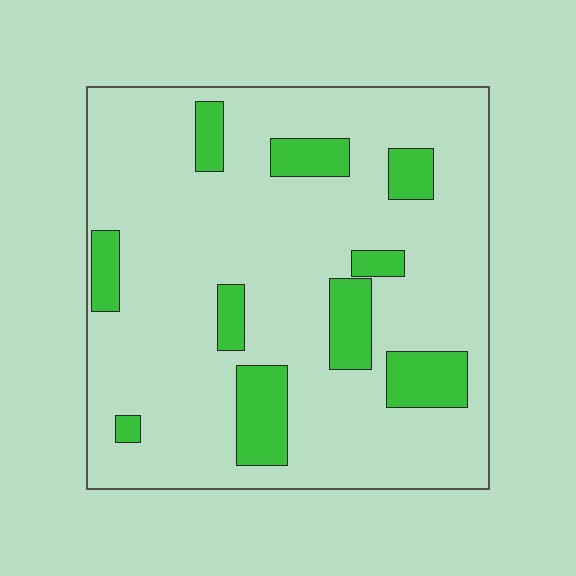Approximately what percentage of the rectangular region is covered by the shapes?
Approximately 15%.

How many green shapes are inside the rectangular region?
10.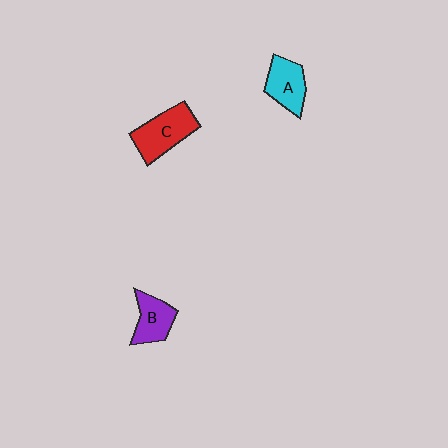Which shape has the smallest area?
Shape B (purple).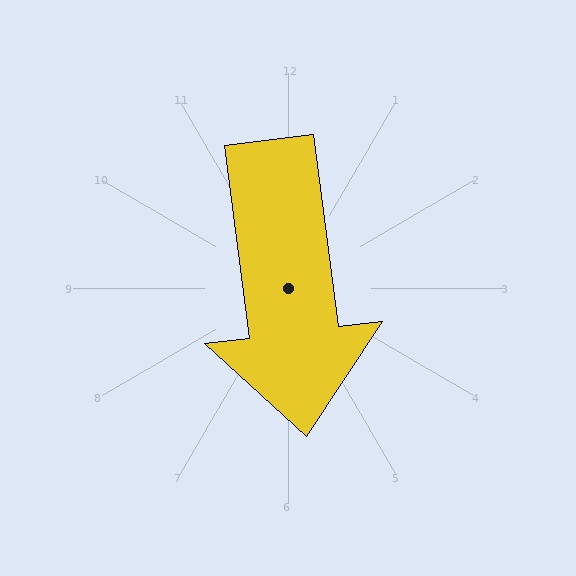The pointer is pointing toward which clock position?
Roughly 6 o'clock.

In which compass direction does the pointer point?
South.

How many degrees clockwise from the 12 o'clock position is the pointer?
Approximately 173 degrees.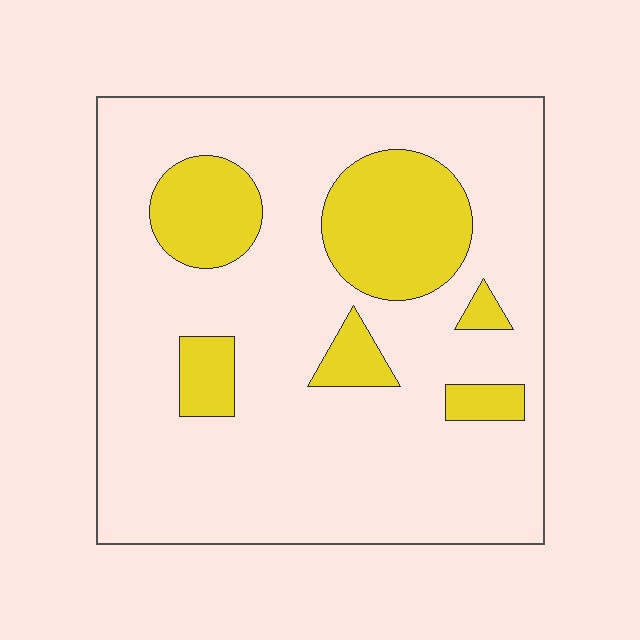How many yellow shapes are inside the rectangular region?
6.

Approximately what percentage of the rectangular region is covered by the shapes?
Approximately 20%.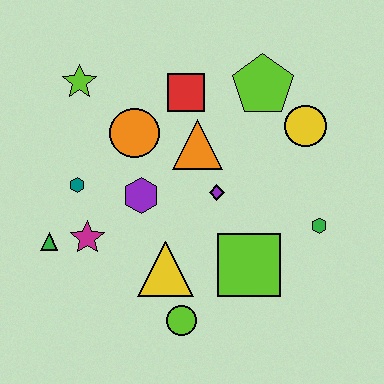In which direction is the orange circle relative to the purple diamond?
The orange circle is to the left of the purple diamond.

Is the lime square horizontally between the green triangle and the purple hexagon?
No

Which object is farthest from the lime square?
The lime star is farthest from the lime square.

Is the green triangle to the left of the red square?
Yes